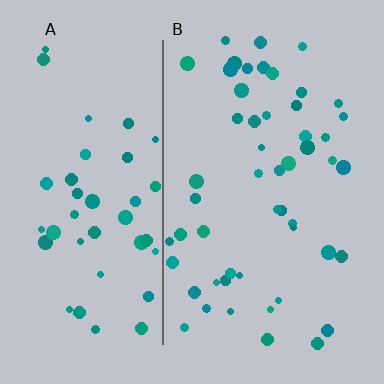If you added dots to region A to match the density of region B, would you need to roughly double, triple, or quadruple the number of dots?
Approximately double.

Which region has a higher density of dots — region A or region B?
B (the right).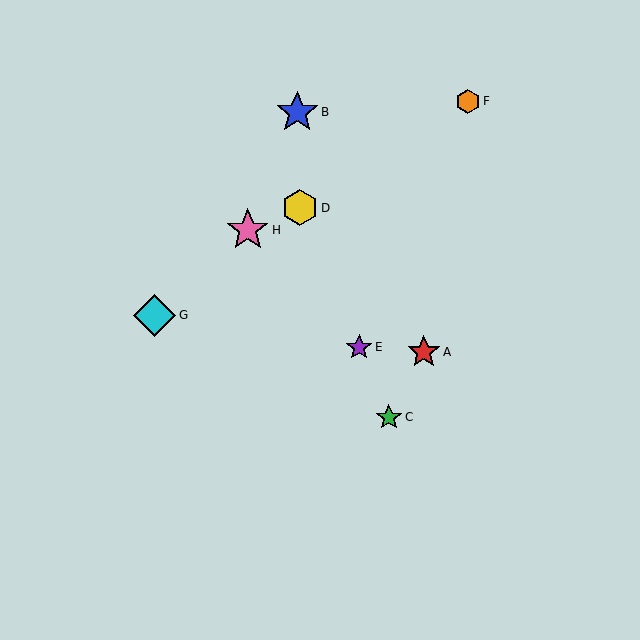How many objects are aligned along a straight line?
3 objects (C, D, E) are aligned along a straight line.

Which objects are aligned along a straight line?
Objects C, D, E are aligned along a straight line.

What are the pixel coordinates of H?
Object H is at (248, 230).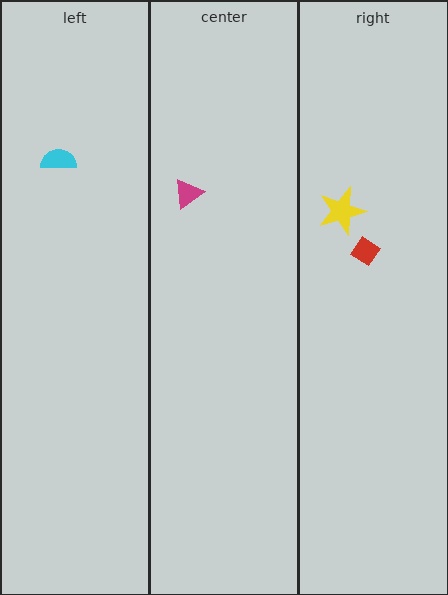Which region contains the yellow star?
The right region.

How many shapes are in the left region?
1.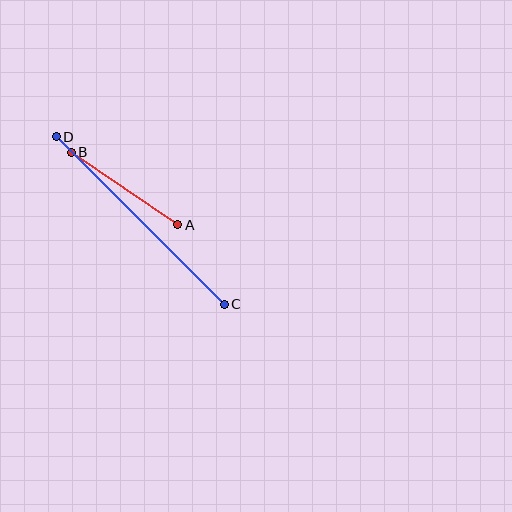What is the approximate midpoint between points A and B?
The midpoint is at approximately (124, 189) pixels.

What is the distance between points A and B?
The distance is approximately 129 pixels.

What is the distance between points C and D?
The distance is approximately 237 pixels.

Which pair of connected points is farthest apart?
Points C and D are farthest apart.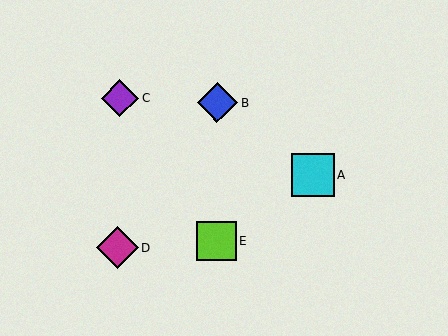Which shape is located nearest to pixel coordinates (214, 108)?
The blue diamond (labeled B) at (217, 103) is nearest to that location.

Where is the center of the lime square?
The center of the lime square is at (217, 241).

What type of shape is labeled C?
Shape C is a purple diamond.